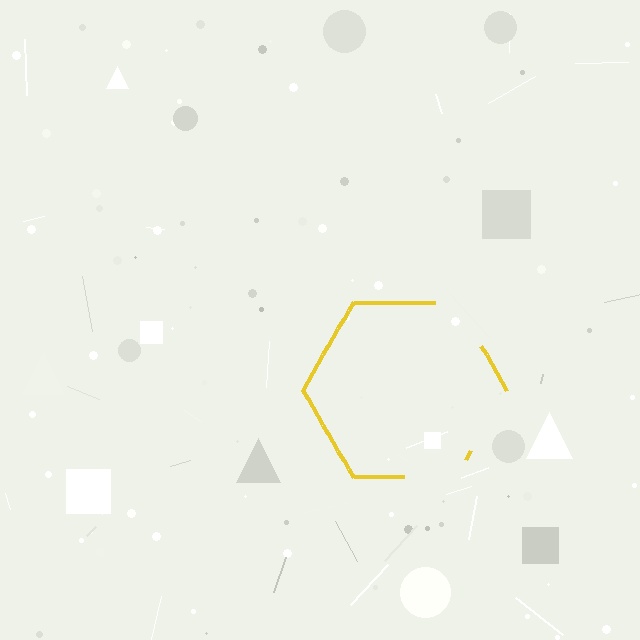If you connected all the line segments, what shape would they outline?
They would outline a hexagon.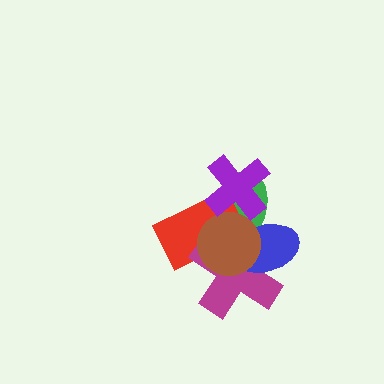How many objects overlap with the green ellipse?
5 objects overlap with the green ellipse.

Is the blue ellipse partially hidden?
Yes, it is partially covered by another shape.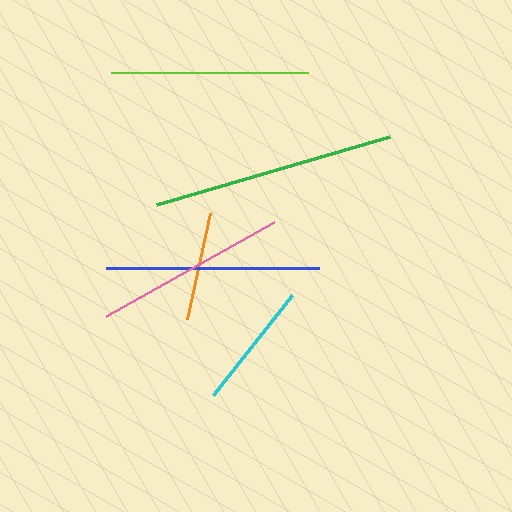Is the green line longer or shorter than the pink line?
The green line is longer than the pink line.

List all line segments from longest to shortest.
From longest to shortest: green, blue, lime, pink, cyan, orange.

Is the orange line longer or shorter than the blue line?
The blue line is longer than the orange line.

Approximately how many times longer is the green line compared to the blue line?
The green line is approximately 1.1 times the length of the blue line.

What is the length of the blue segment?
The blue segment is approximately 213 pixels long.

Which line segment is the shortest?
The orange line is the shortest at approximately 109 pixels.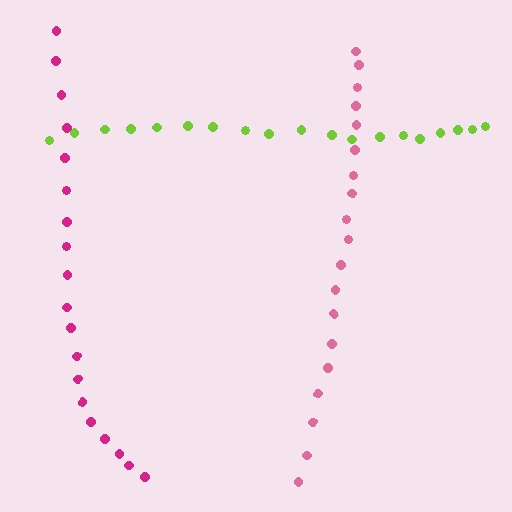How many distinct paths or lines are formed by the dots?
There are 3 distinct paths.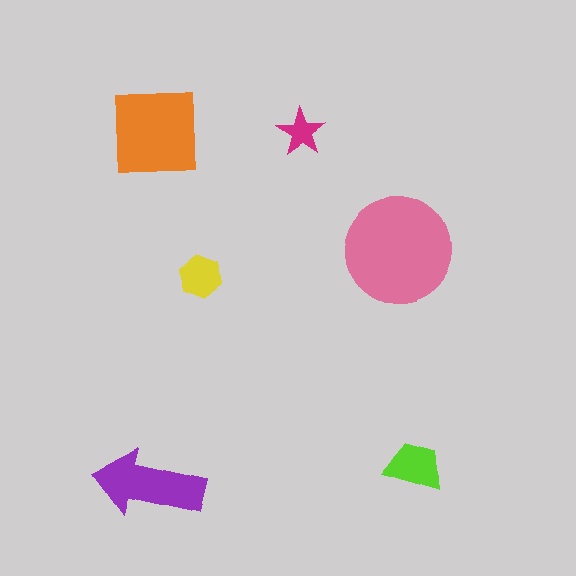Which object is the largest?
The pink circle.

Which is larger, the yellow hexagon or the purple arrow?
The purple arrow.